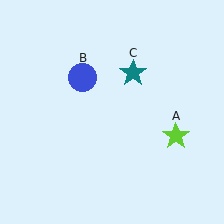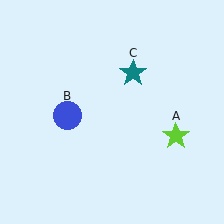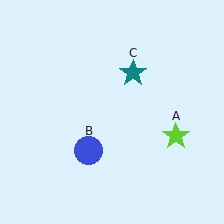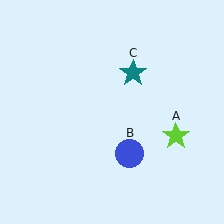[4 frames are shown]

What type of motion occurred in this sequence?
The blue circle (object B) rotated counterclockwise around the center of the scene.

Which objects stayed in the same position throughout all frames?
Lime star (object A) and teal star (object C) remained stationary.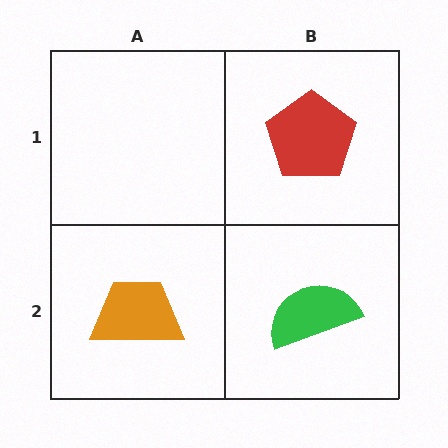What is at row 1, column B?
A red pentagon.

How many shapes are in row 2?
2 shapes.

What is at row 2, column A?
An orange trapezoid.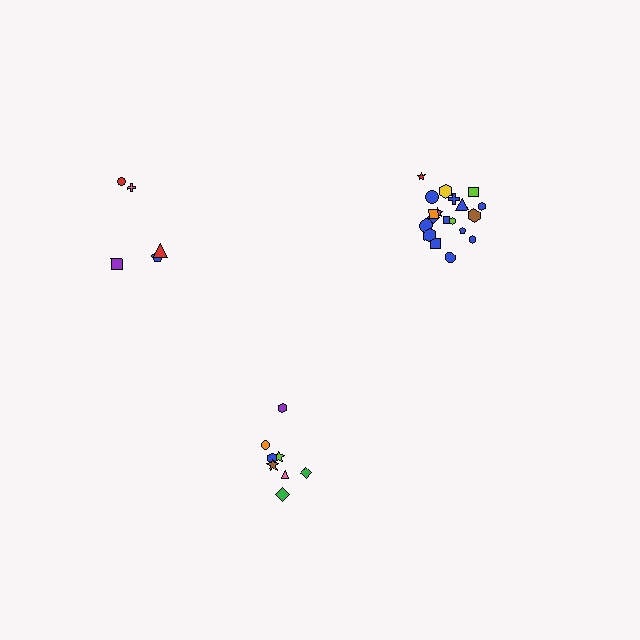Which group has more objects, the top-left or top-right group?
The top-right group.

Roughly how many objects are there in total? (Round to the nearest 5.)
Roughly 35 objects in total.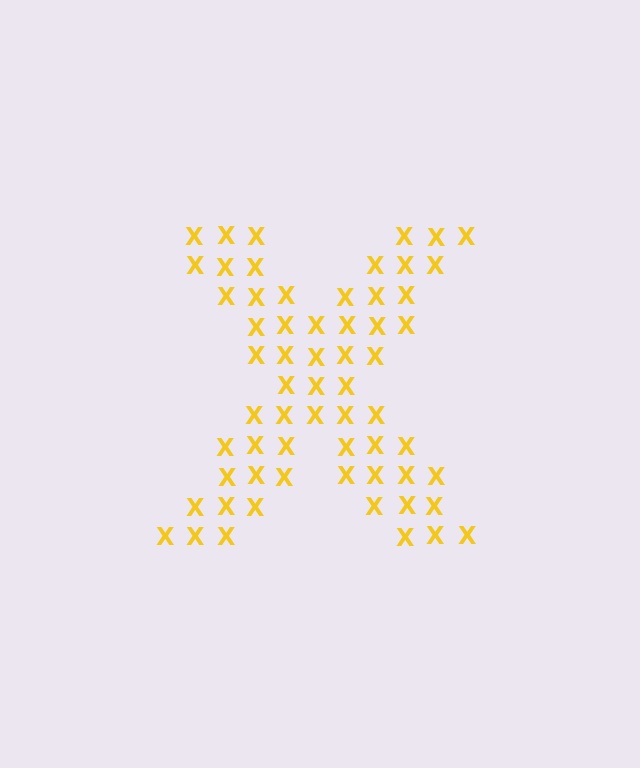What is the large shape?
The large shape is the letter X.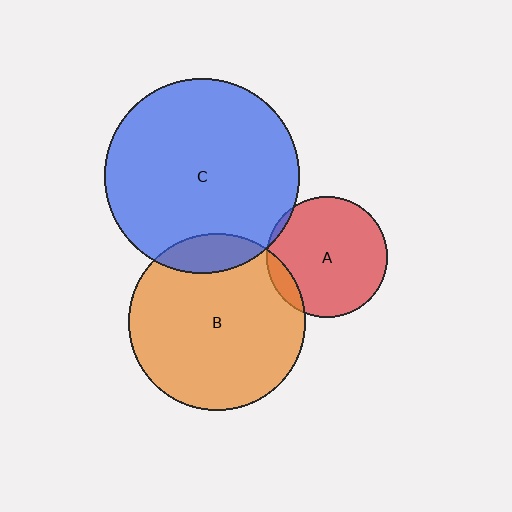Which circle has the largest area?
Circle C (blue).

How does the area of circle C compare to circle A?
Approximately 2.6 times.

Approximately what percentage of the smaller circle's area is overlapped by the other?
Approximately 10%.